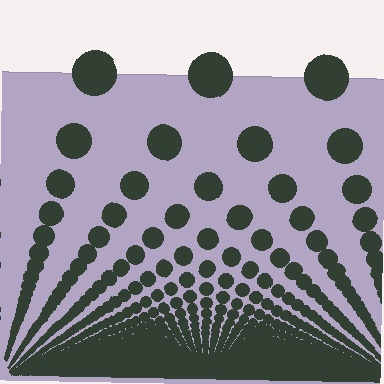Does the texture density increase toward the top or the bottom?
Density increases toward the bottom.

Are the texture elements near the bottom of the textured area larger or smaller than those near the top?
Smaller. The gradient is inverted — elements near the bottom are smaller and denser.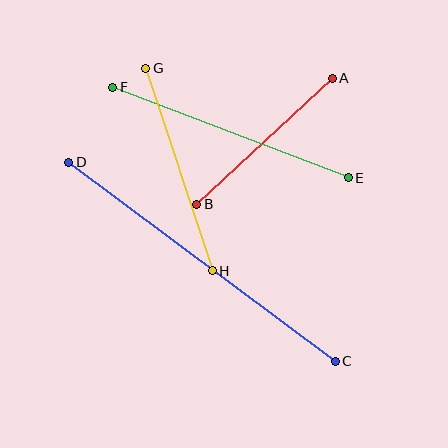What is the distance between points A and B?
The distance is approximately 185 pixels.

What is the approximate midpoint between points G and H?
The midpoint is at approximately (179, 169) pixels.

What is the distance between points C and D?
The distance is approximately 332 pixels.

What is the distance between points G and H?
The distance is approximately 213 pixels.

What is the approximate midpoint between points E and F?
The midpoint is at approximately (231, 133) pixels.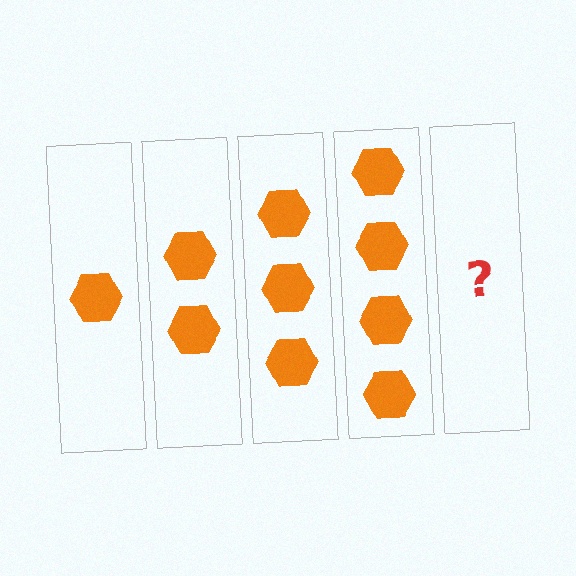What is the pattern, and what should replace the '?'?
The pattern is that each step adds one more hexagon. The '?' should be 5 hexagons.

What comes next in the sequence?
The next element should be 5 hexagons.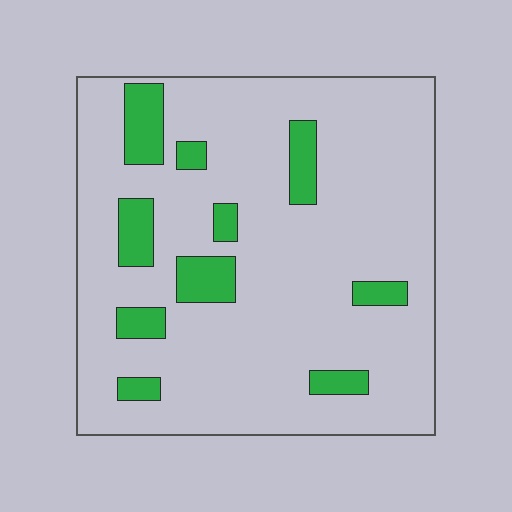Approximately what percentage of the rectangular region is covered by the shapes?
Approximately 15%.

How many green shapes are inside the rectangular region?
10.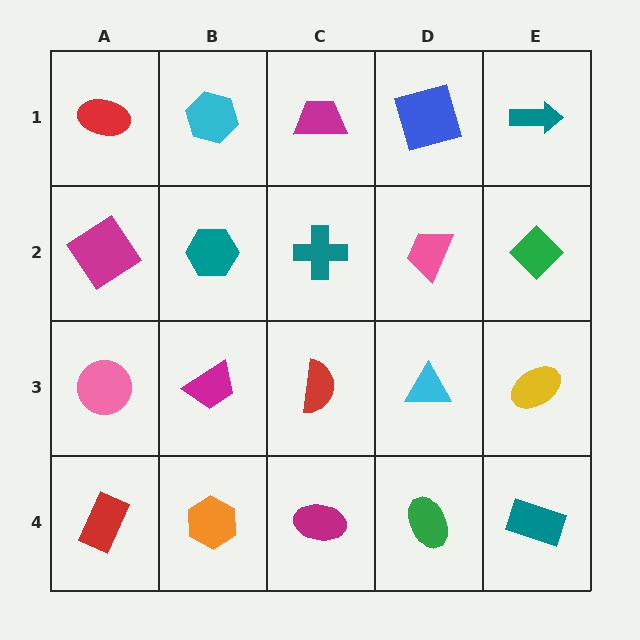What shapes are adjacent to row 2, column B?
A cyan hexagon (row 1, column B), a magenta trapezoid (row 3, column B), a magenta diamond (row 2, column A), a teal cross (row 2, column C).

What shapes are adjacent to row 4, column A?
A pink circle (row 3, column A), an orange hexagon (row 4, column B).